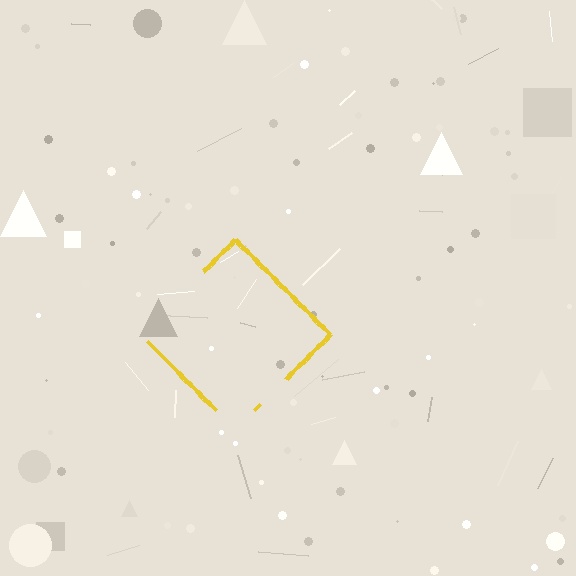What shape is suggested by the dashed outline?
The dashed outline suggests a diamond.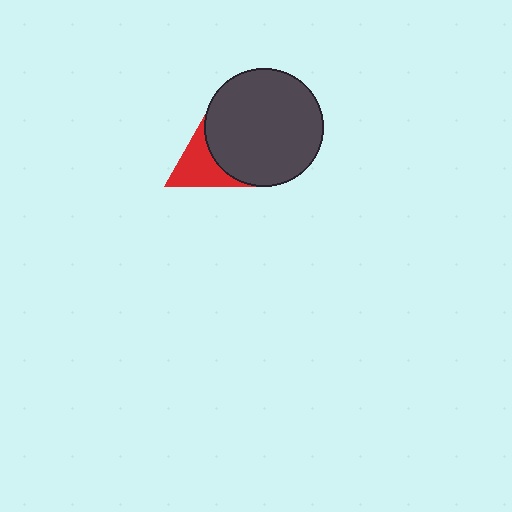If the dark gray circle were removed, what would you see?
You would see the complete red triangle.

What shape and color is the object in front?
The object in front is a dark gray circle.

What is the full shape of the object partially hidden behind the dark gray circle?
The partially hidden object is a red triangle.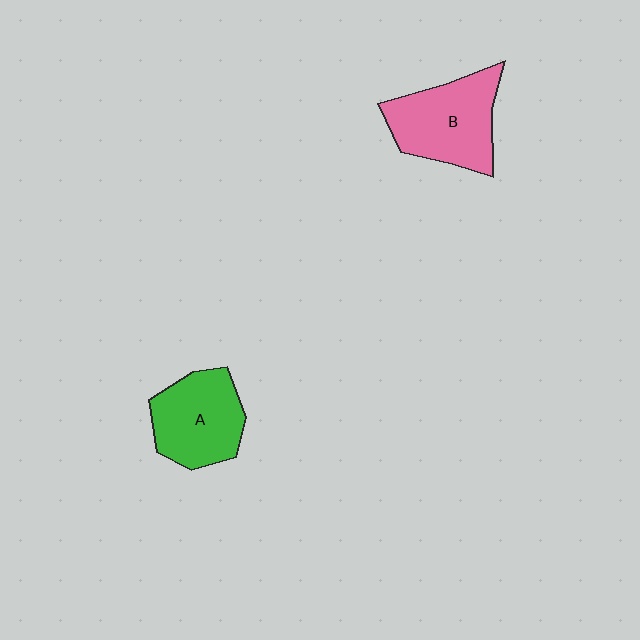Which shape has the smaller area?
Shape A (green).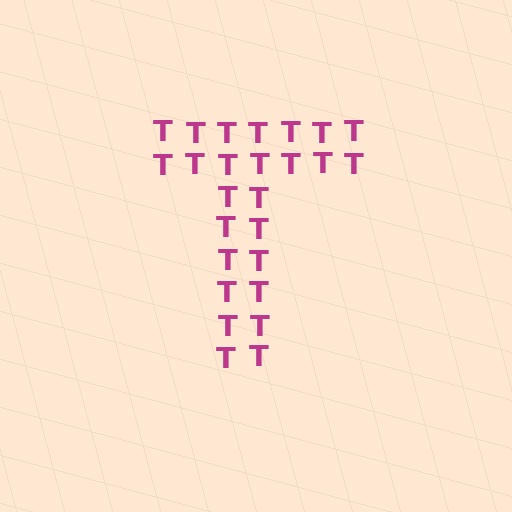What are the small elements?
The small elements are letter T's.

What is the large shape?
The large shape is the letter T.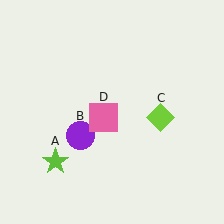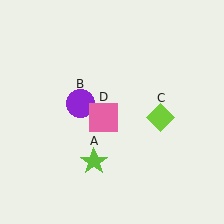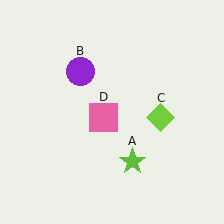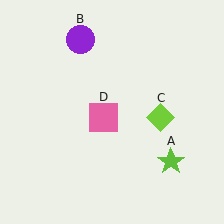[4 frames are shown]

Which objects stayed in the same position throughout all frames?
Lime diamond (object C) and pink square (object D) remained stationary.